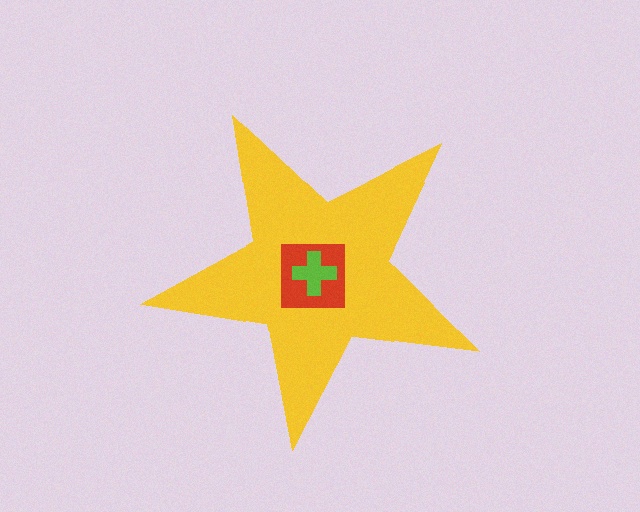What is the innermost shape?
The lime cross.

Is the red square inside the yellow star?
Yes.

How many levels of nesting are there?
3.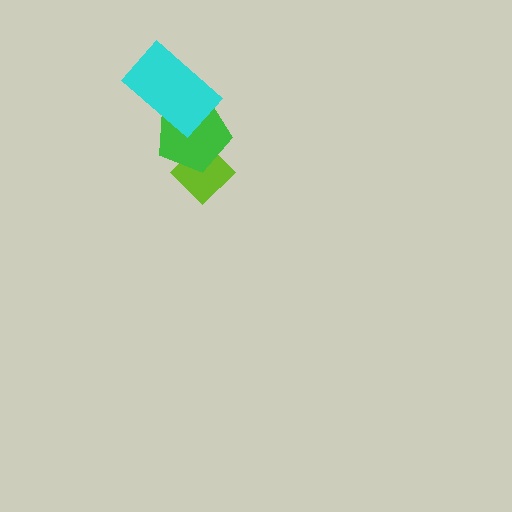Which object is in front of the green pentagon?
The cyan rectangle is in front of the green pentagon.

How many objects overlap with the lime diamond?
1 object overlaps with the lime diamond.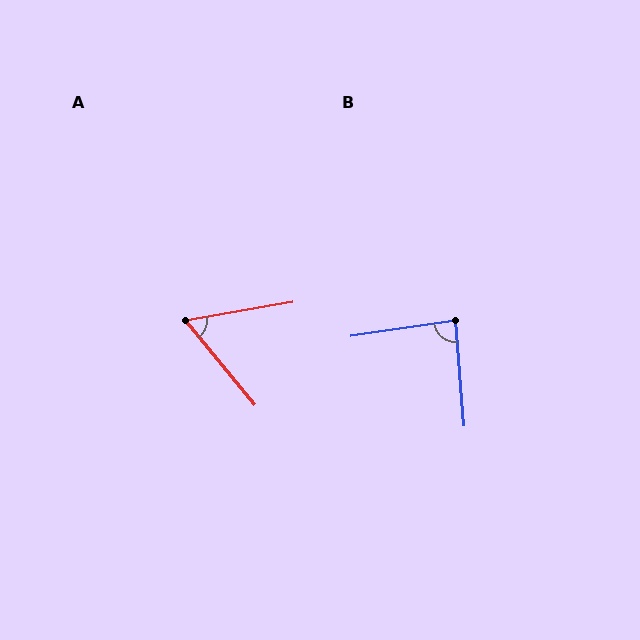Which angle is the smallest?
A, at approximately 60 degrees.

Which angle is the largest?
B, at approximately 86 degrees.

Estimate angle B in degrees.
Approximately 86 degrees.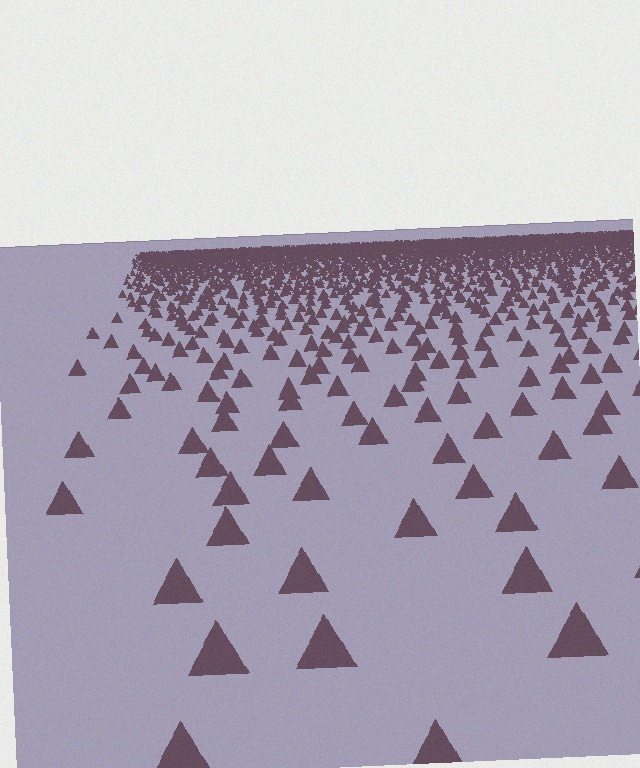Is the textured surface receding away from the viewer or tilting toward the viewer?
The surface is receding away from the viewer. Texture elements get smaller and denser toward the top.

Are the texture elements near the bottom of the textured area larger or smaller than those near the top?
Larger. Near the bottom, elements are closer to the viewer and appear at a bigger on-screen size.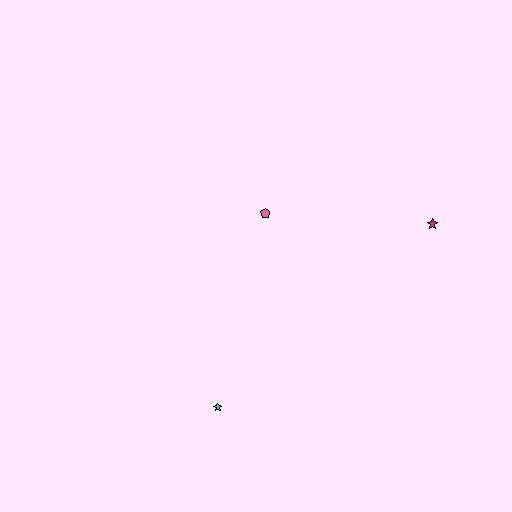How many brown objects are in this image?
There are no brown objects.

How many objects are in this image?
There are 3 objects.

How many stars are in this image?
There are 2 stars.